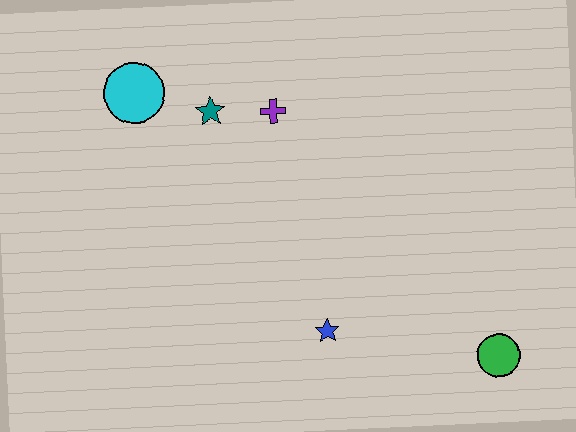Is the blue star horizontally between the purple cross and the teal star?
No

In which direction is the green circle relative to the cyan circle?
The green circle is to the right of the cyan circle.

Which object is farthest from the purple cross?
The green circle is farthest from the purple cross.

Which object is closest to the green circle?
The blue star is closest to the green circle.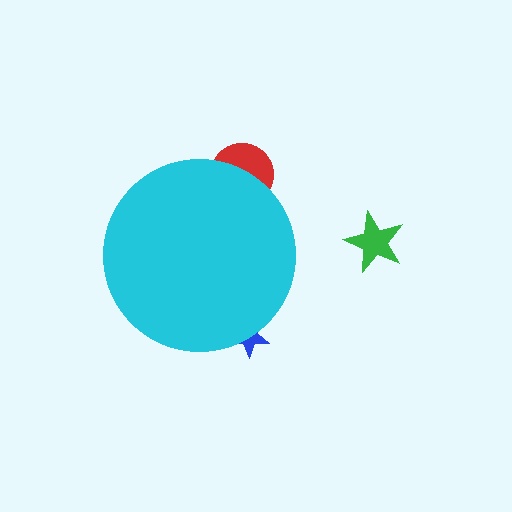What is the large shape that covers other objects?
A cyan circle.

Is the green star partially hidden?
No, the green star is fully visible.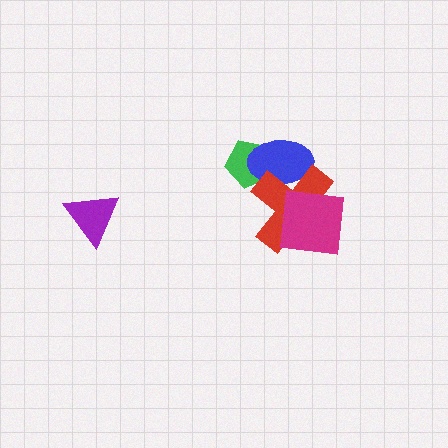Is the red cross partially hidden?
Yes, it is partially covered by another shape.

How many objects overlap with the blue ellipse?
2 objects overlap with the blue ellipse.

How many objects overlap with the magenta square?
1 object overlaps with the magenta square.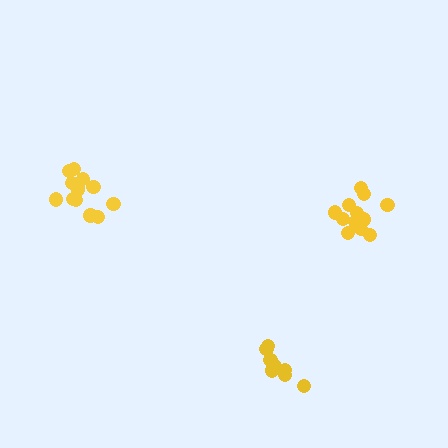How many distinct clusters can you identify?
There are 3 distinct clusters.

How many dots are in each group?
Group 1: 8 dots, Group 2: 14 dots, Group 3: 12 dots (34 total).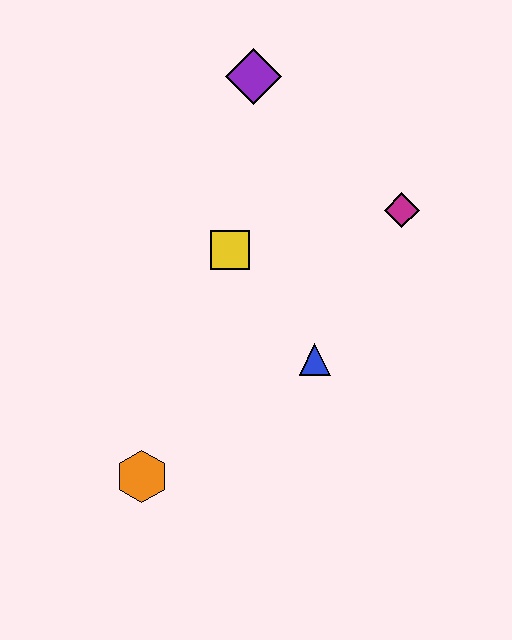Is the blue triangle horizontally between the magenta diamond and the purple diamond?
Yes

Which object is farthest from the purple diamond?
The orange hexagon is farthest from the purple diamond.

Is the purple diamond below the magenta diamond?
No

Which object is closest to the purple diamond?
The yellow square is closest to the purple diamond.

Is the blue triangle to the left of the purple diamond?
No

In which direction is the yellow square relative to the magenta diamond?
The yellow square is to the left of the magenta diamond.